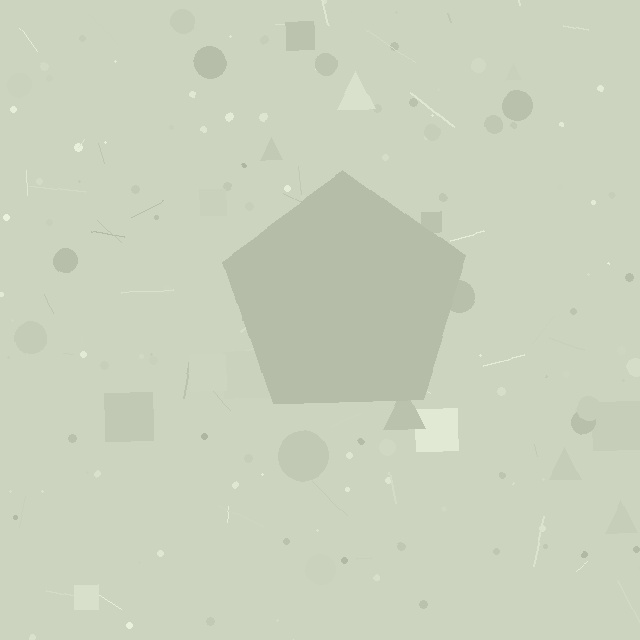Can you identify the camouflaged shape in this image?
The camouflaged shape is a pentagon.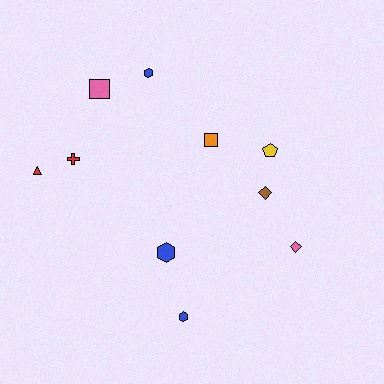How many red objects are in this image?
There are 2 red objects.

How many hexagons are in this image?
There are 3 hexagons.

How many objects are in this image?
There are 10 objects.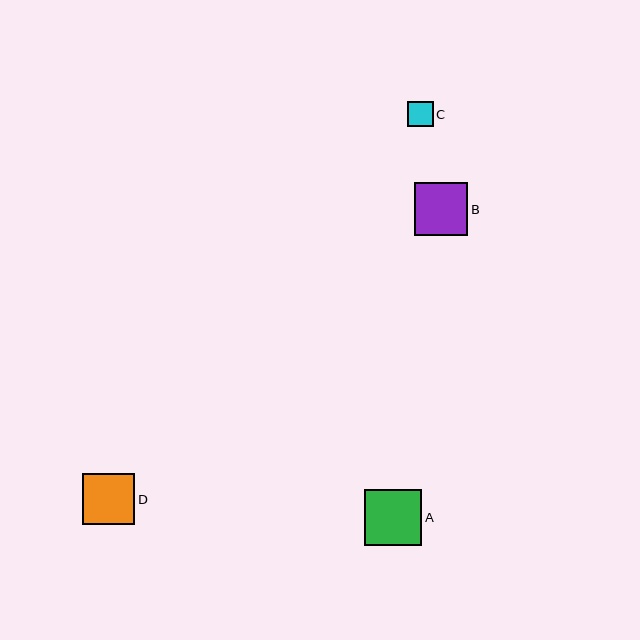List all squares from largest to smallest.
From largest to smallest: A, B, D, C.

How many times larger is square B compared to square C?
Square B is approximately 2.1 times the size of square C.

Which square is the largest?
Square A is the largest with a size of approximately 57 pixels.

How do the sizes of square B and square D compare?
Square B and square D are approximately the same size.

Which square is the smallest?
Square C is the smallest with a size of approximately 25 pixels.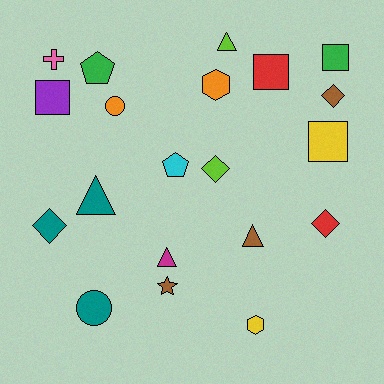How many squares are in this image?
There are 4 squares.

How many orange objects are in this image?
There are 2 orange objects.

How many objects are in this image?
There are 20 objects.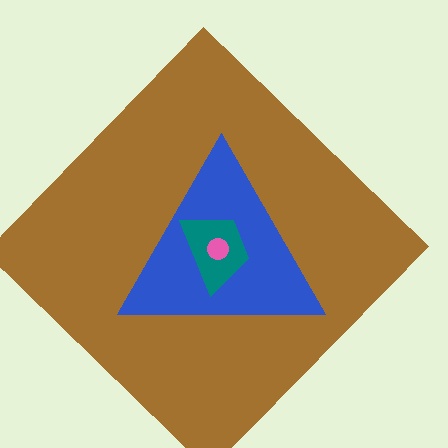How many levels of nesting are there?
4.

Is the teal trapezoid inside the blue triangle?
Yes.